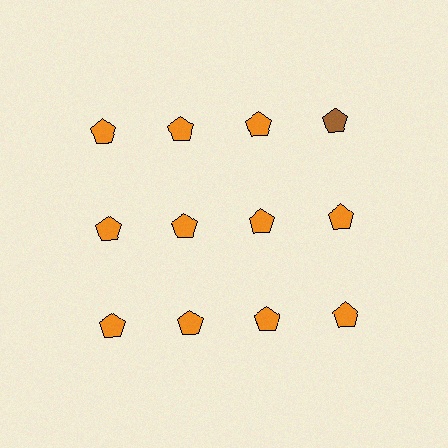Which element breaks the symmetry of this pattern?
The brown pentagon in the top row, second from right column breaks the symmetry. All other shapes are orange pentagons.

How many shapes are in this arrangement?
There are 12 shapes arranged in a grid pattern.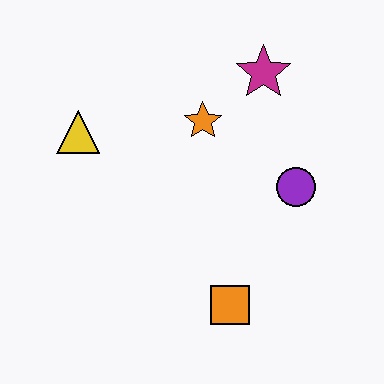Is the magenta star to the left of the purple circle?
Yes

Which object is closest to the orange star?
The magenta star is closest to the orange star.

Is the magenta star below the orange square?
No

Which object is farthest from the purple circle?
The yellow triangle is farthest from the purple circle.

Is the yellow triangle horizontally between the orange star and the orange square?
No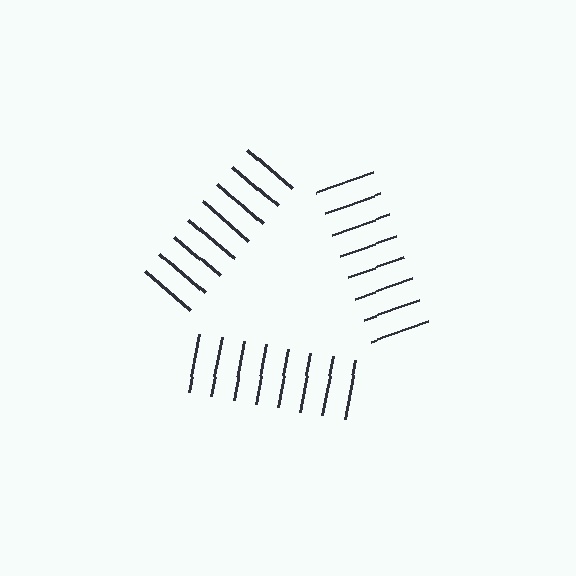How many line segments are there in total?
24 — 8 along each of the 3 edges.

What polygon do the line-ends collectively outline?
An illusory triangle — the line segments terminate on its edges but no continuous stroke is drawn.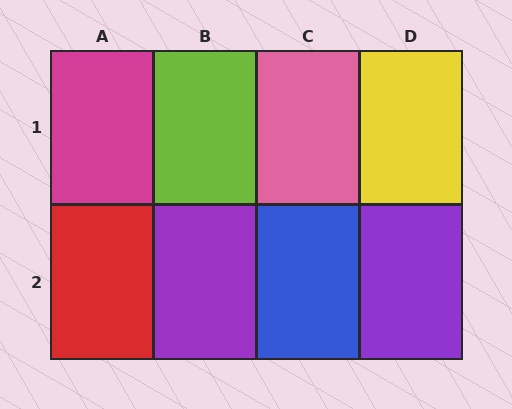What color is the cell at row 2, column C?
Blue.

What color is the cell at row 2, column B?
Purple.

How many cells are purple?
2 cells are purple.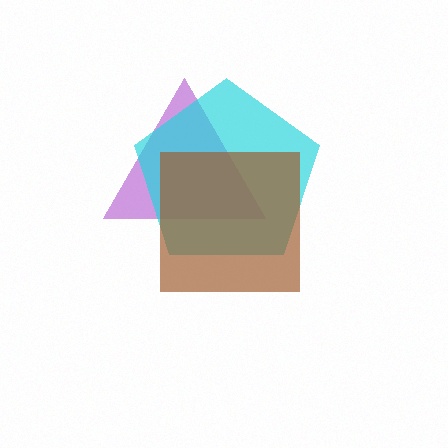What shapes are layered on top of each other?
The layered shapes are: a purple triangle, a cyan pentagon, a brown square.